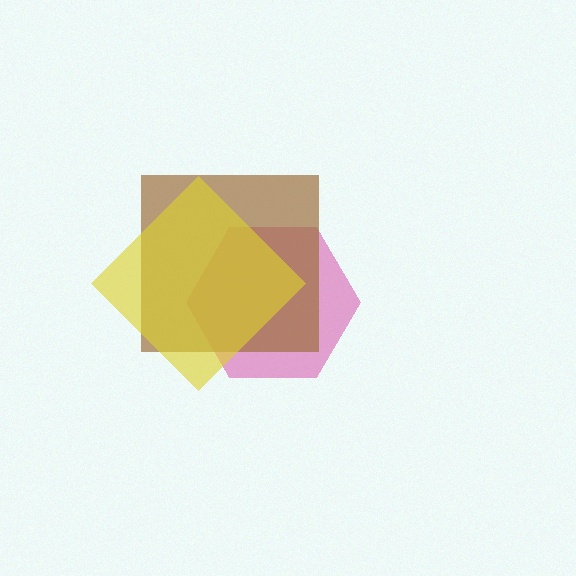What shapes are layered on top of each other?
The layered shapes are: a magenta hexagon, a brown square, a yellow diamond.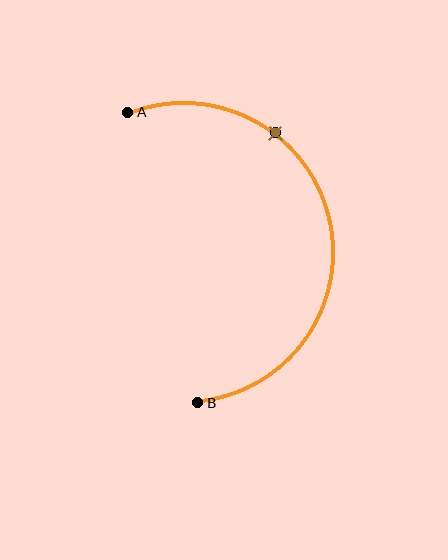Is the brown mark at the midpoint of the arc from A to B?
No. The brown mark lies on the arc but is closer to endpoint A. The arc midpoint would be at the point on the curve equidistant along the arc from both A and B.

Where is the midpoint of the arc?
The arc midpoint is the point on the curve farthest from the straight line joining A and B. It sits to the right of that line.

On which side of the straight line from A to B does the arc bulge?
The arc bulges to the right of the straight line connecting A and B.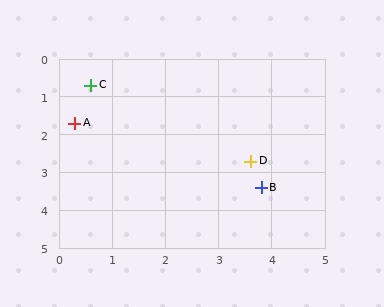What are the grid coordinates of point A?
Point A is at approximately (0.3, 1.7).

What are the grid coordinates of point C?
Point C is at approximately (0.6, 0.7).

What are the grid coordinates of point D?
Point D is at approximately (3.6, 2.7).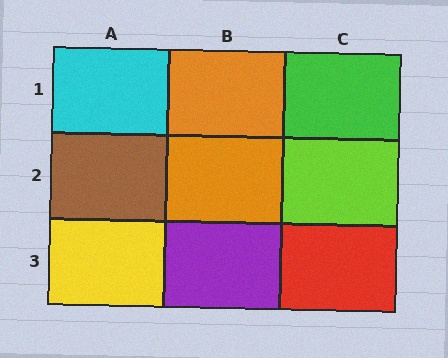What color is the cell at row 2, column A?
Brown.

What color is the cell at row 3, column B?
Purple.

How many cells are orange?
2 cells are orange.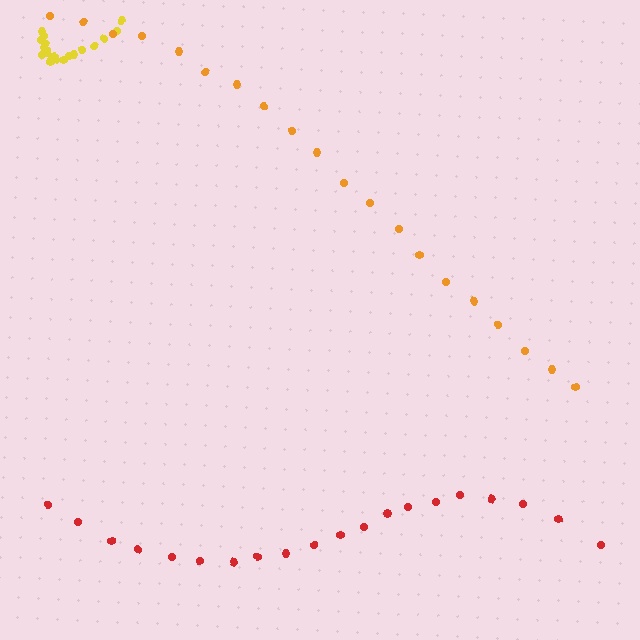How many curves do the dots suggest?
There are 3 distinct paths.